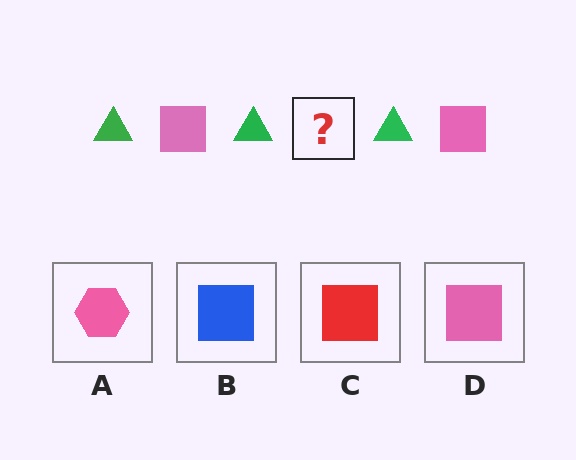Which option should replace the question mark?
Option D.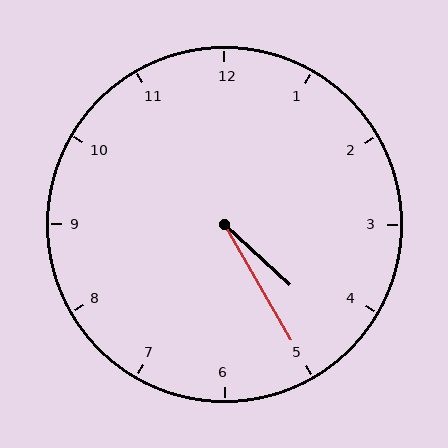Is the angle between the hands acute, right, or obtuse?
It is acute.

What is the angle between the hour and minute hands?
Approximately 18 degrees.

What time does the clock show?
4:25.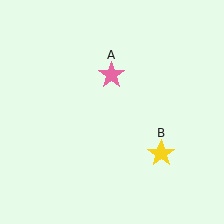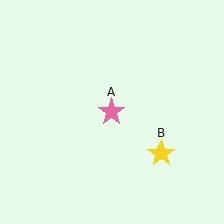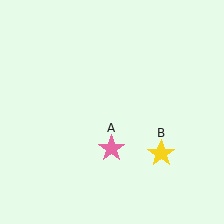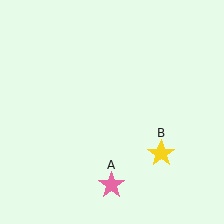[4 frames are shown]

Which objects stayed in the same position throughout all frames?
Yellow star (object B) remained stationary.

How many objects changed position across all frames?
1 object changed position: pink star (object A).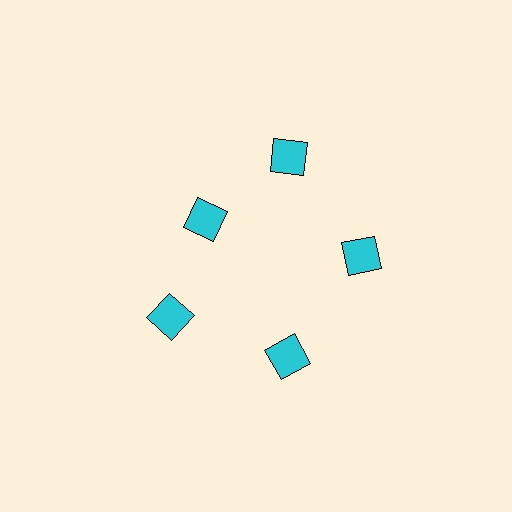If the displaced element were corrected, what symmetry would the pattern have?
It would have 5-fold rotational symmetry — the pattern would map onto itself every 72 degrees.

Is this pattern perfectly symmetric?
No. The 5 cyan diamonds are arranged in a ring, but one element near the 10 o'clock position is pulled inward toward the center, breaking the 5-fold rotational symmetry.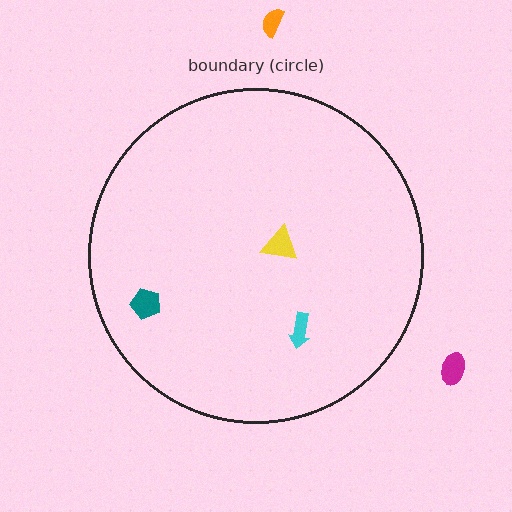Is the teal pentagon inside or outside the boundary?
Inside.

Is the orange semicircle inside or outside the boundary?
Outside.